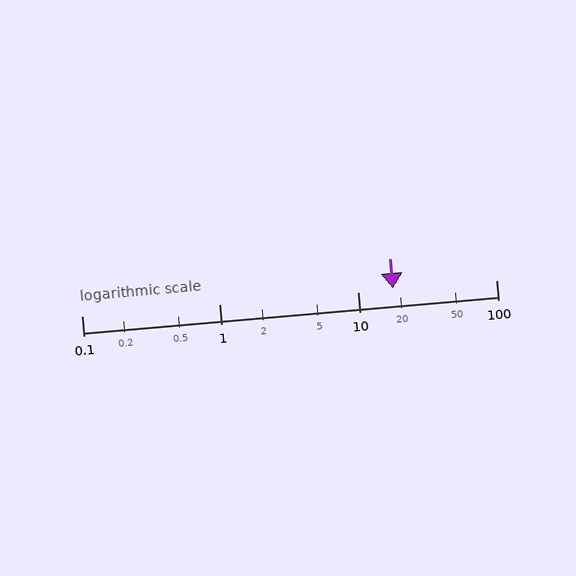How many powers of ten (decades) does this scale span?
The scale spans 3 decades, from 0.1 to 100.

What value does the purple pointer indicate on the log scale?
The pointer indicates approximately 18.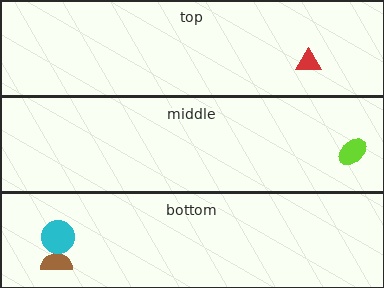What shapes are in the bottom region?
The brown semicircle, the cyan circle.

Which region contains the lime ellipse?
The middle region.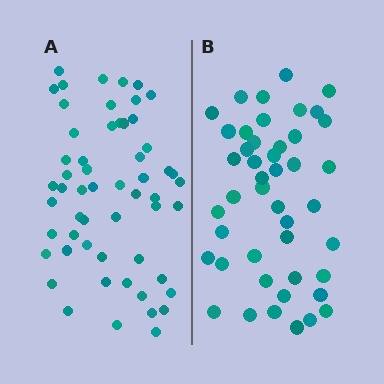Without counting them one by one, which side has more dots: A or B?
Region A (the left region) has more dots.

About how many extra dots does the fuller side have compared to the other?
Region A has roughly 12 or so more dots than region B.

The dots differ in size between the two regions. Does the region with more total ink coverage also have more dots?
No. Region B has more total ink coverage because its dots are larger, but region A actually contains more individual dots. Total area can be misleading — the number of items is what matters here.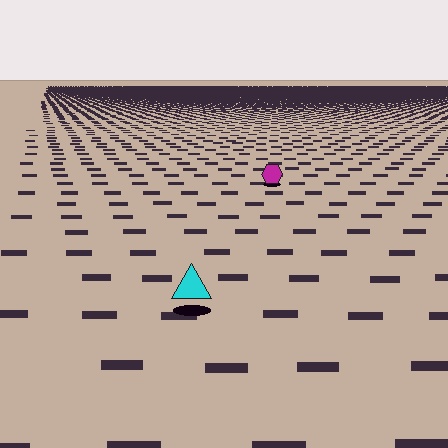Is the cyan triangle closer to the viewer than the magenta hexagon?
Yes. The cyan triangle is closer — you can tell from the texture gradient: the ground texture is coarser near it.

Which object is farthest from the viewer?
The magenta hexagon is farthest from the viewer. It appears smaller and the ground texture around it is denser.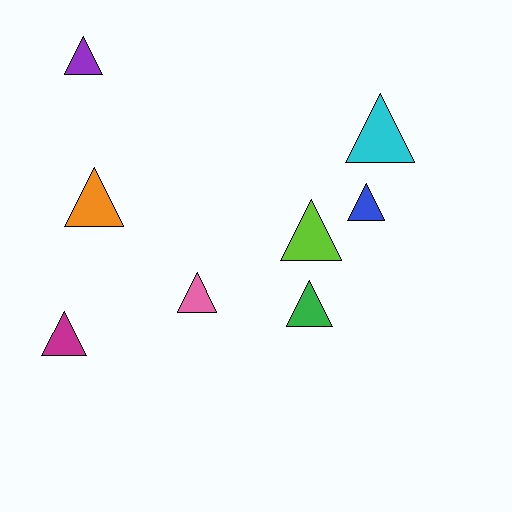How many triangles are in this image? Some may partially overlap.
There are 8 triangles.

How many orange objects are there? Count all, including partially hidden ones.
There is 1 orange object.